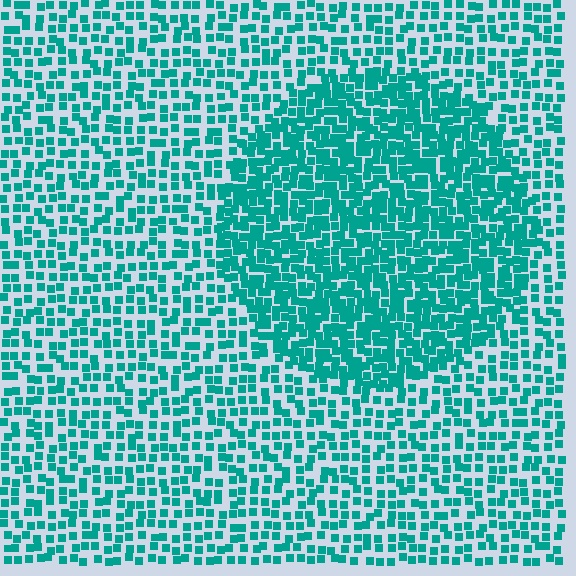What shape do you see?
I see a circle.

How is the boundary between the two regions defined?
The boundary is defined by a change in element density (approximately 1.9x ratio). All elements are the same color, size, and shape.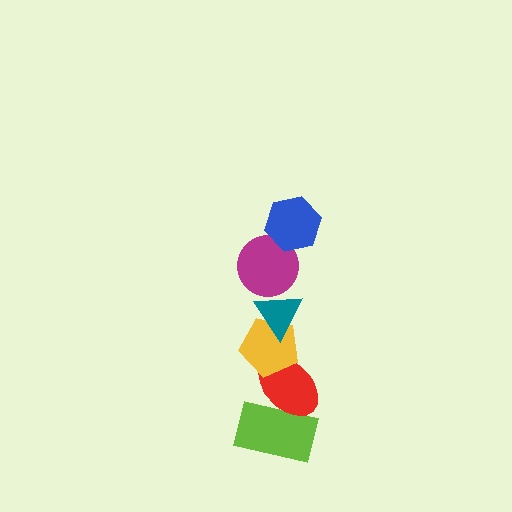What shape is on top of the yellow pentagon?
The teal triangle is on top of the yellow pentagon.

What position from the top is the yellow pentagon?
The yellow pentagon is 4th from the top.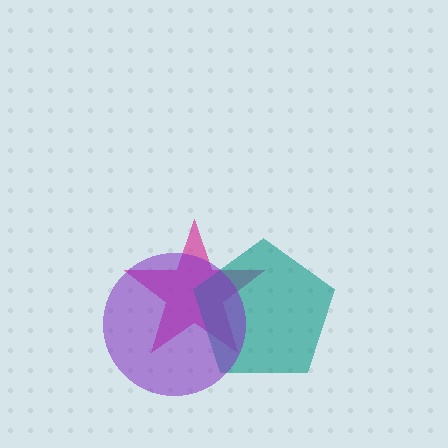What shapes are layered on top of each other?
The layered shapes are: a magenta star, a teal pentagon, a purple circle.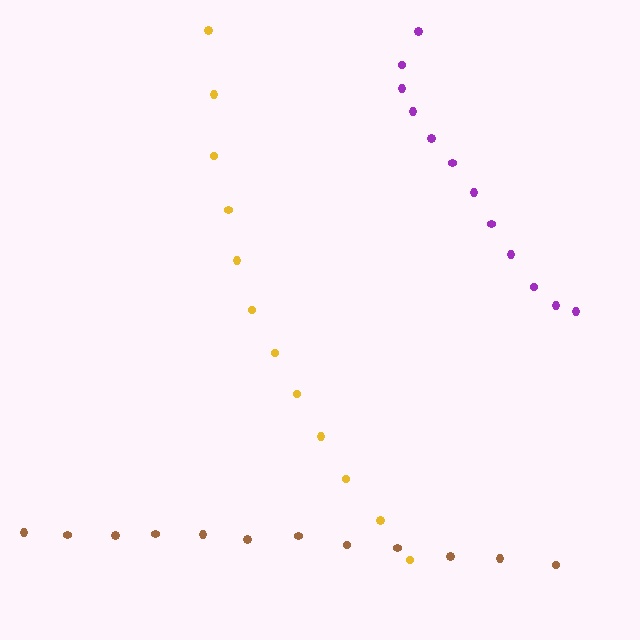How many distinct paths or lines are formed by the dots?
There are 3 distinct paths.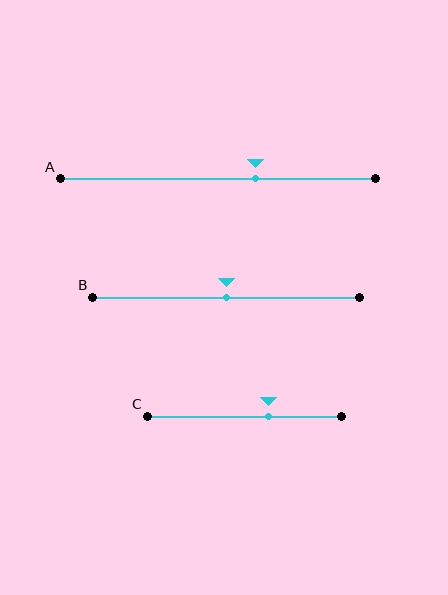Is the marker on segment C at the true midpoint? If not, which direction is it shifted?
No, the marker on segment C is shifted to the right by about 13% of the segment length.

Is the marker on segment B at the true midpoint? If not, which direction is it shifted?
Yes, the marker on segment B is at the true midpoint.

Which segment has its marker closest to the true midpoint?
Segment B has its marker closest to the true midpoint.